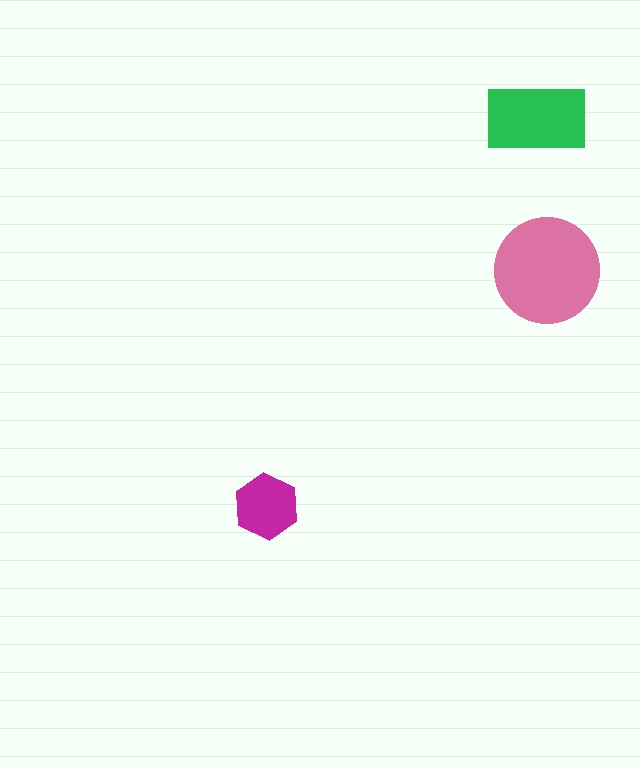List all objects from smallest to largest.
The magenta hexagon, the green rectangle, the pink circle.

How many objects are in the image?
There are 3 objects in the image.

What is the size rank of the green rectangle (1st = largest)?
2nd.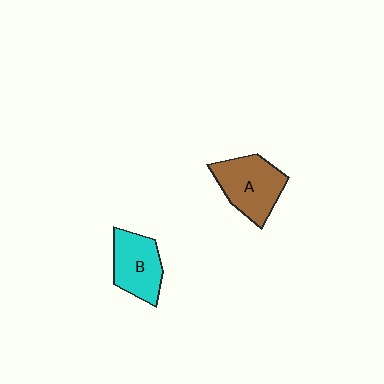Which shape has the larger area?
Shape A (brown).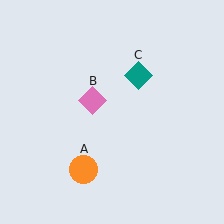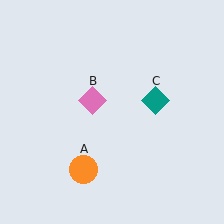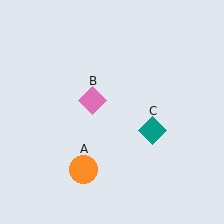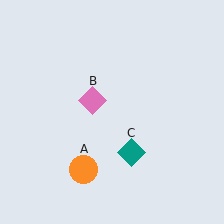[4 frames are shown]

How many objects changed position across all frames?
1 object changed position: teal diamond (object C).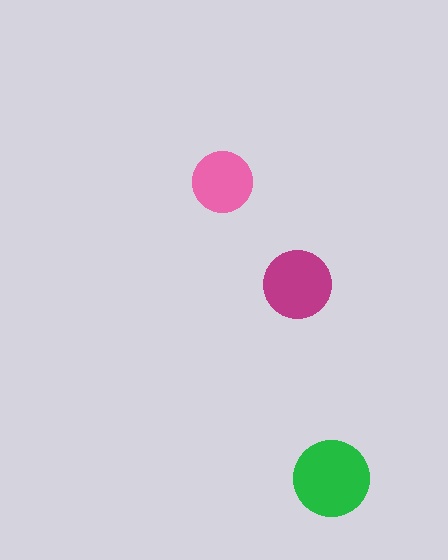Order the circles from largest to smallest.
the green one, the magenta one, the pink one.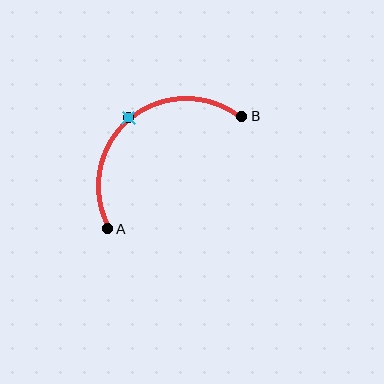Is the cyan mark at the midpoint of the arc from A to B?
Yes. The cyan mark lies on the arc at equal arc-length from both A and B — it is the arc midpoint.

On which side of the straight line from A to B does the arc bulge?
The arc bulges above and to the left of the straight line connecting A and B.